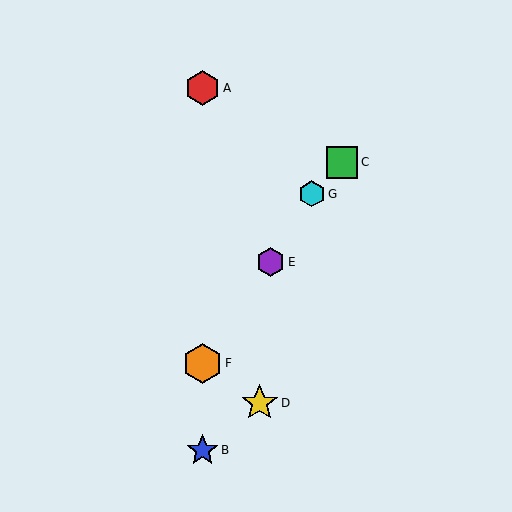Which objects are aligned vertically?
Objects A, B, F are aligned vertically.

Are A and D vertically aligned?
No, A is at x≈202 and D is at x≈260.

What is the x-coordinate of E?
Object E is at x≈271.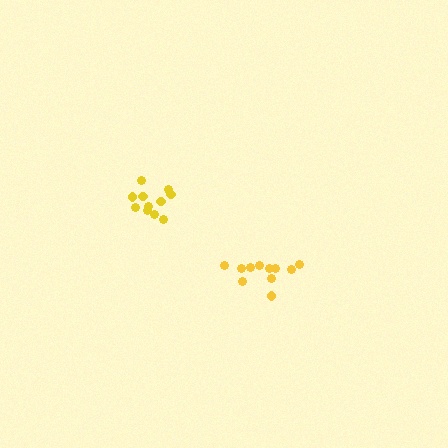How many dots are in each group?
Group 1: 11 dots, Group 2: 11 dots (22 total).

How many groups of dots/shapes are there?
There are 2 groups.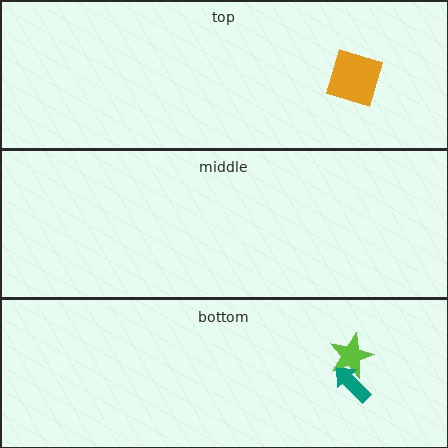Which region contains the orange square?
The top region.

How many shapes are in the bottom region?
2.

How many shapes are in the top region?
1.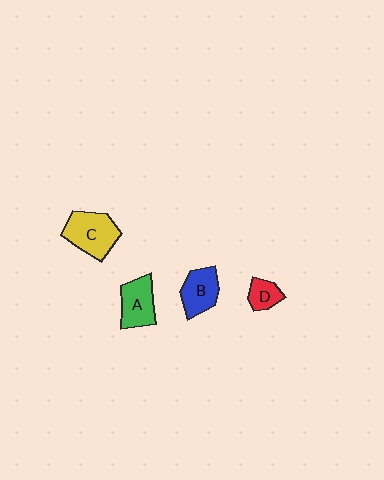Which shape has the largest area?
Shape C (yellow).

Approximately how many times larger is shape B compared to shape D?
Approximately 1.7 times.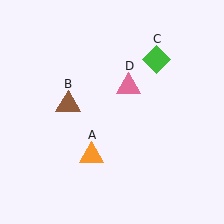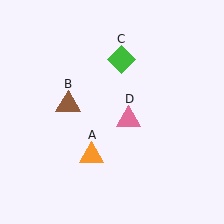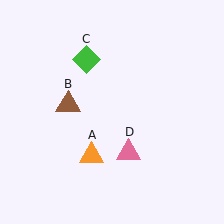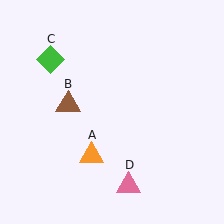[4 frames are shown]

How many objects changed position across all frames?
2 objects changed position: green diamond (object C), pink triangle (object D).